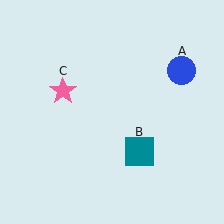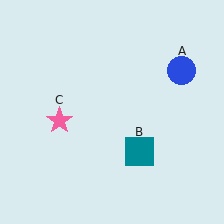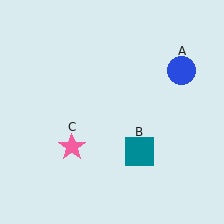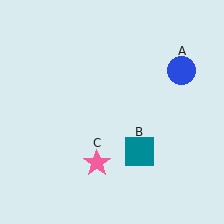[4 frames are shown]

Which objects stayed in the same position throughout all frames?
Blue circle (object A) and teal square (object B) remained stationary.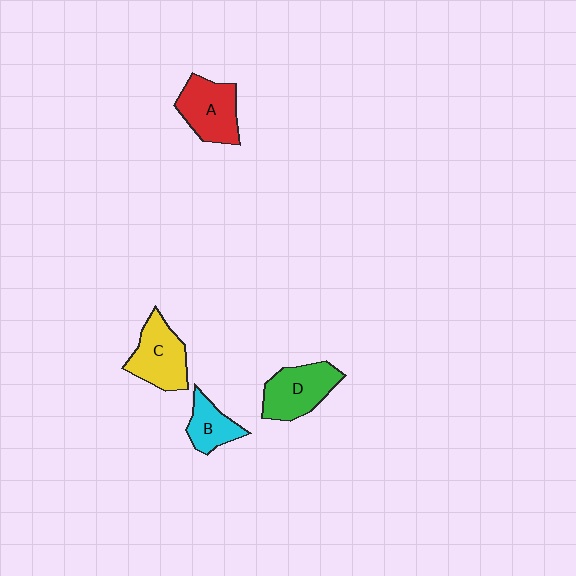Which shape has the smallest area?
Shape B (cyan).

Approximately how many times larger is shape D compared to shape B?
Approximately 1.6 times.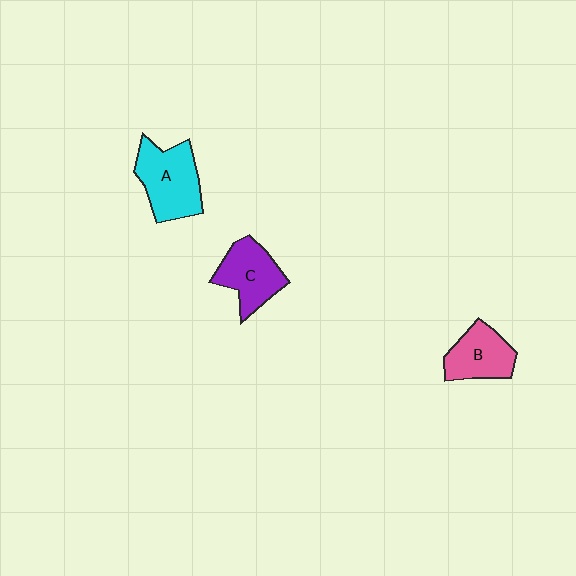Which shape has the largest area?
Shape A (cyan).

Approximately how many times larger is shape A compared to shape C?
Approximately 1.2 times.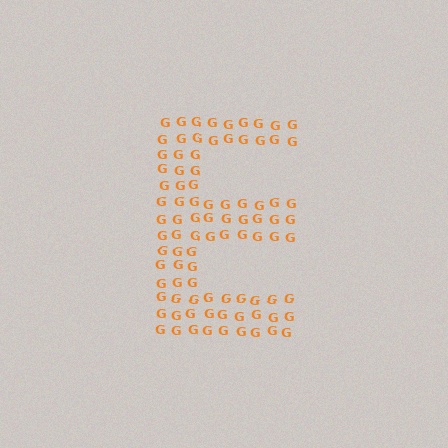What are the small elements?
The small elements are letter G's.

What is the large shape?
The large shape is the letter E.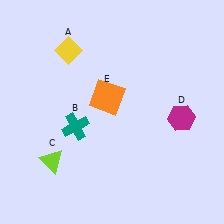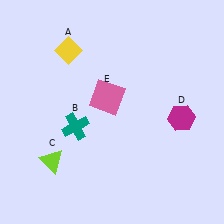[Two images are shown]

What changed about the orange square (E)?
In Image 1, E is orange. In Image 2, it changed to pink.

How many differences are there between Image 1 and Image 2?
There is 1 difference between the two images.